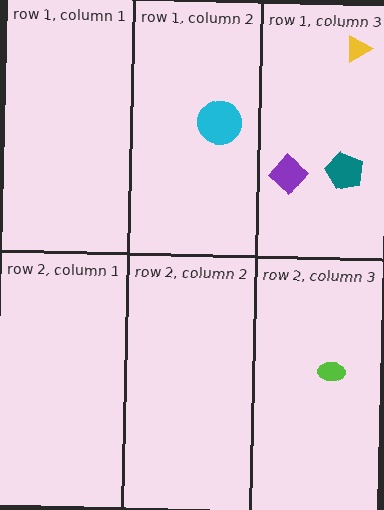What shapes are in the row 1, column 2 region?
The cyan circle.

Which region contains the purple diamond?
The row 1, column 3 region.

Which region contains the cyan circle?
The row 1, column 2 region.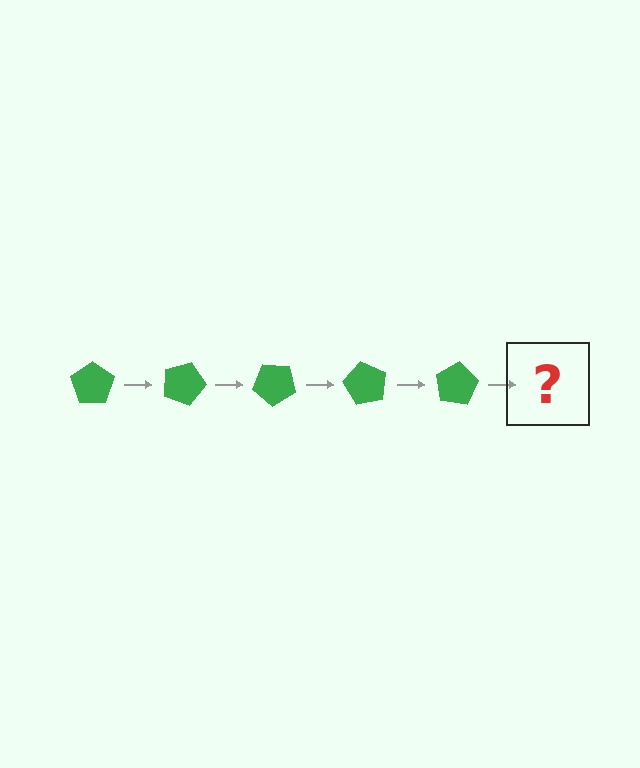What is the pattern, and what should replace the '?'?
The pattern is that the pentagon rotates 20 degrees each step. The '?' should be a green pentagon rotated 100 degrees.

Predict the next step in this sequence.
The next step is a green pentagon rotated 100 degrees.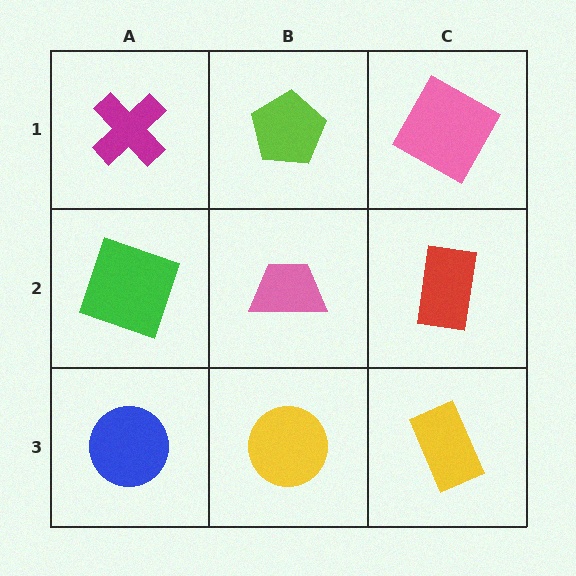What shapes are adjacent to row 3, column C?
A red rectangle (row 2, column C), a yellow circle (row 3, column B).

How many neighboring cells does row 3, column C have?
2.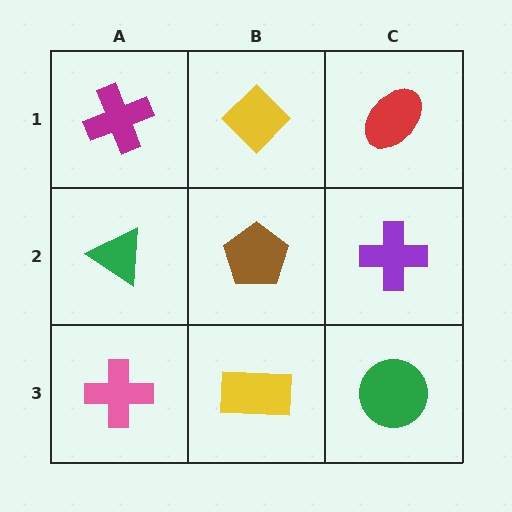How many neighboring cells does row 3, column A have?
2.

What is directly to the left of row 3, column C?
A yellow rectangle.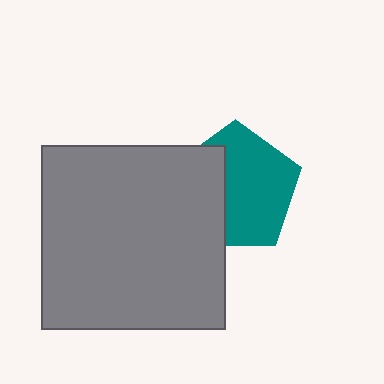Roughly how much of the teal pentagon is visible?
About half of it is visible (roughly 63%).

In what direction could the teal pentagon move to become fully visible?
The teal pentagon could move right. That would shift it out from behind the gray square entirely.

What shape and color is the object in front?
The object in front is a gray square.